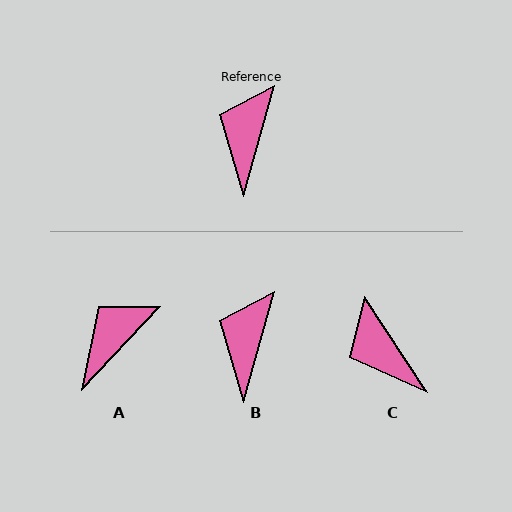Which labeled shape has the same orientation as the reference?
B.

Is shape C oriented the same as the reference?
No, it is off by about 49 degrees.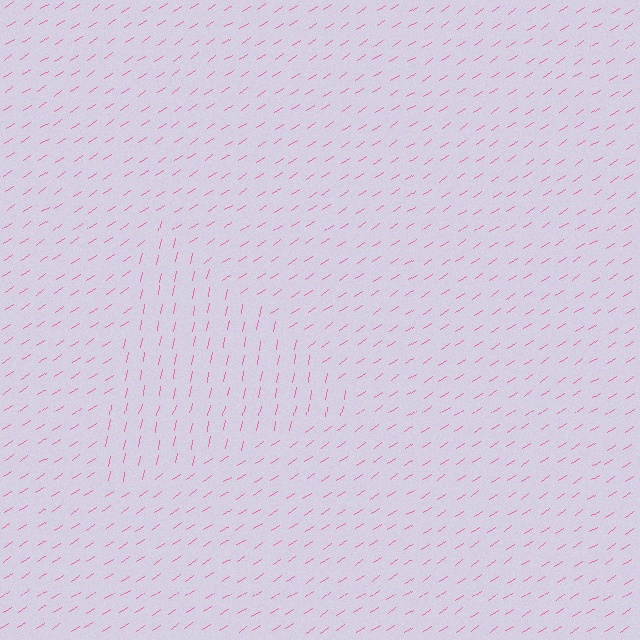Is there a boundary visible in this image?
Yes, there is a texture boundary formed by a change in line orientation.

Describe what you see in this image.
The image is filled with small pink line segments. A triangle region in the image has lines oriented differently from the surrounding lines, creating a visible texture boundary.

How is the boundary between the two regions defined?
The boundary is defined purely by a change in line orientation (approximately 45 degrees difference). All lines are the same color and thickness.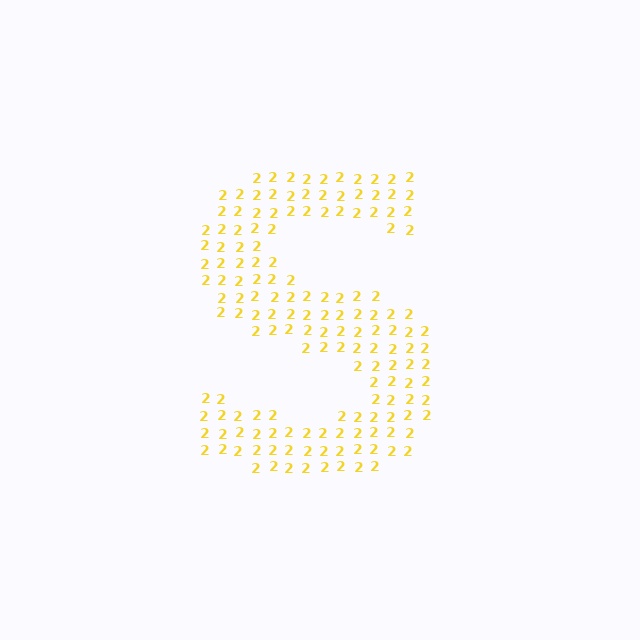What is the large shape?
The large shape is the letter S.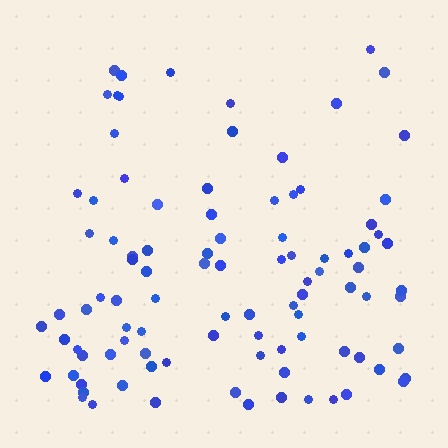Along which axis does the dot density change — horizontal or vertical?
Vertical.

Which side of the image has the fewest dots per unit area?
The top.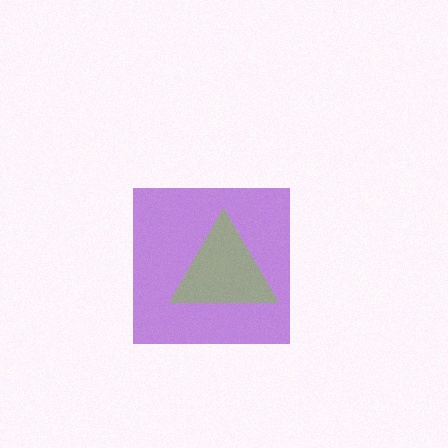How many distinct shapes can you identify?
There are 2 distinct shapes: a purple square, a lime triangle.